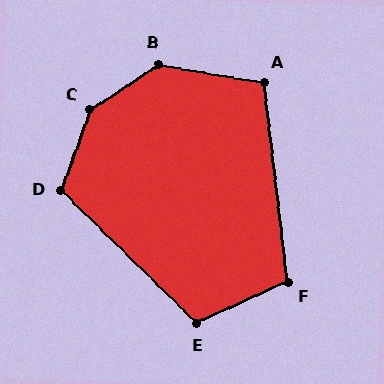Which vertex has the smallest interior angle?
A, at approximately 106 degrees.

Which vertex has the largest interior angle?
C, at approximately 143 degrees.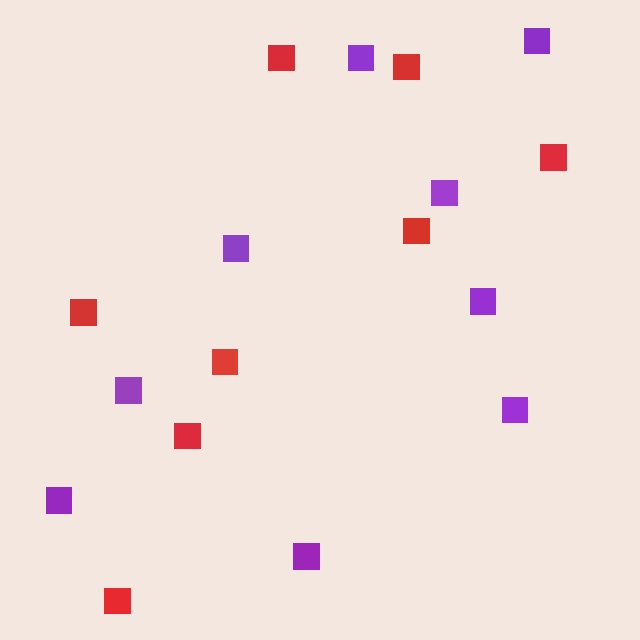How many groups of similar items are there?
There are 2 groups: one group of red squares (8) and one group of purple squares (9).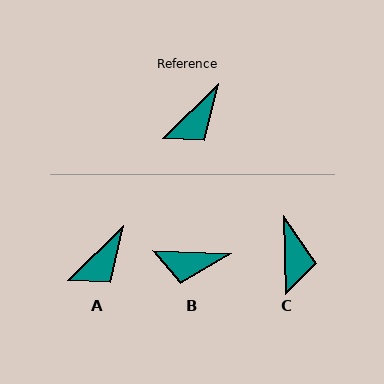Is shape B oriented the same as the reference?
No, it is off by about 47 degrees.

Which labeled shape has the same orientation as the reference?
A.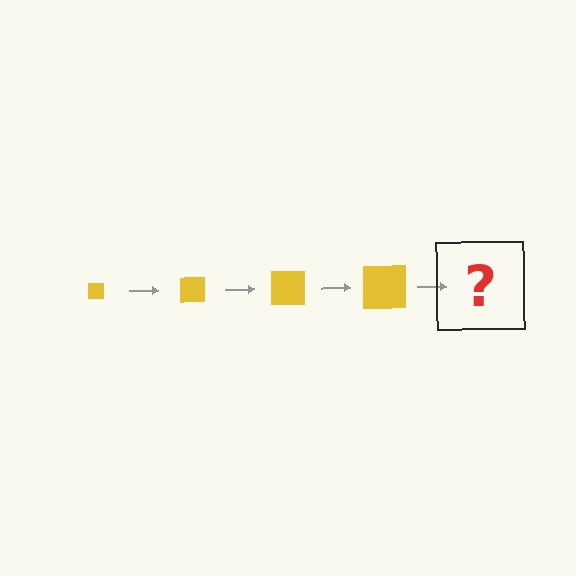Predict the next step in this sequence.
The next step is a yellow square, larger than the previous one.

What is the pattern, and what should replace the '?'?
The pattern is that the square gets progressively larger each step. The '?' should be a yellow square, larger than the previous one.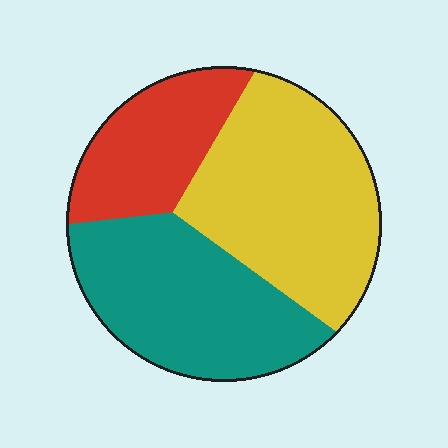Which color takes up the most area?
Yellow, at roughly 40%.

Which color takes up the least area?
Red, at roughly 20%.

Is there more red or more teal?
Teal.